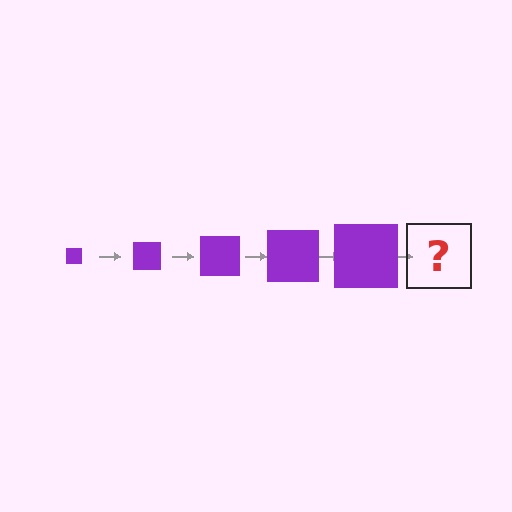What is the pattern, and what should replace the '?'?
The pattern is that the square gets progressively larger each step. The '?' should be a purple square, larger than the previous one.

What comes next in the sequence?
The next element should be a purple square, larger than the previous one.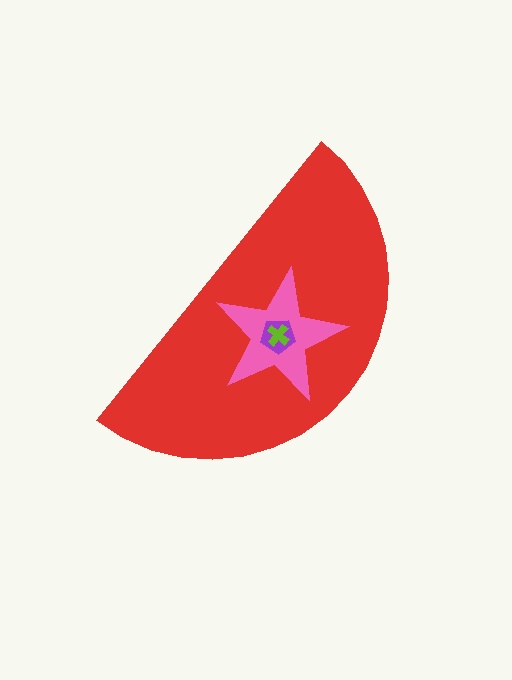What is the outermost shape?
The red semicircle.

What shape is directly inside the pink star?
The purple pentagon.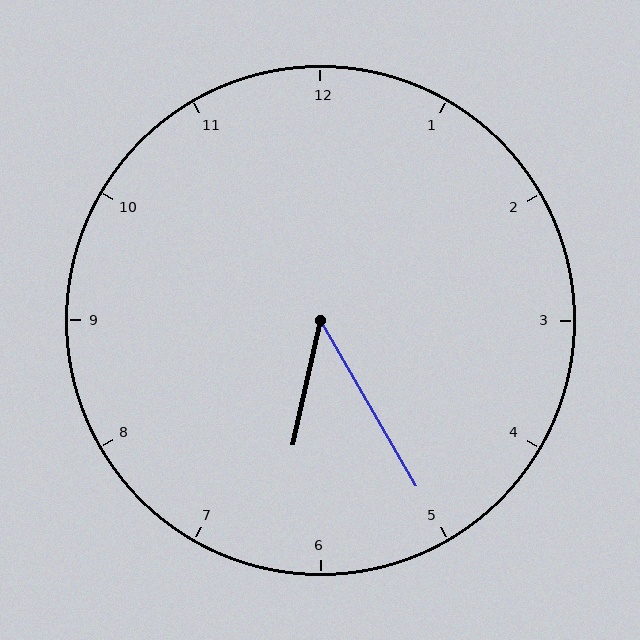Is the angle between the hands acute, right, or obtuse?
It is acute.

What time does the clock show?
6:25.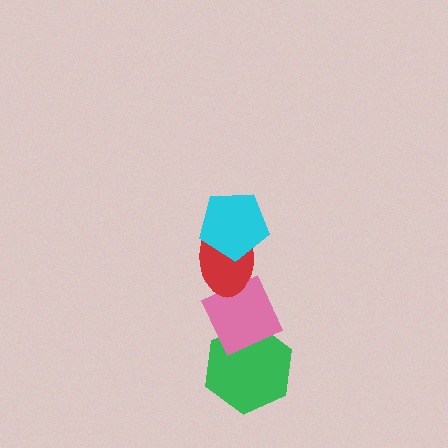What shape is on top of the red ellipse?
The cyan pentagon is on top of the red ellipse.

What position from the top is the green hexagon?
The green hexagon is 4th from the top.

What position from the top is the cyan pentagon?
The cyan pentagon is 1st from the top.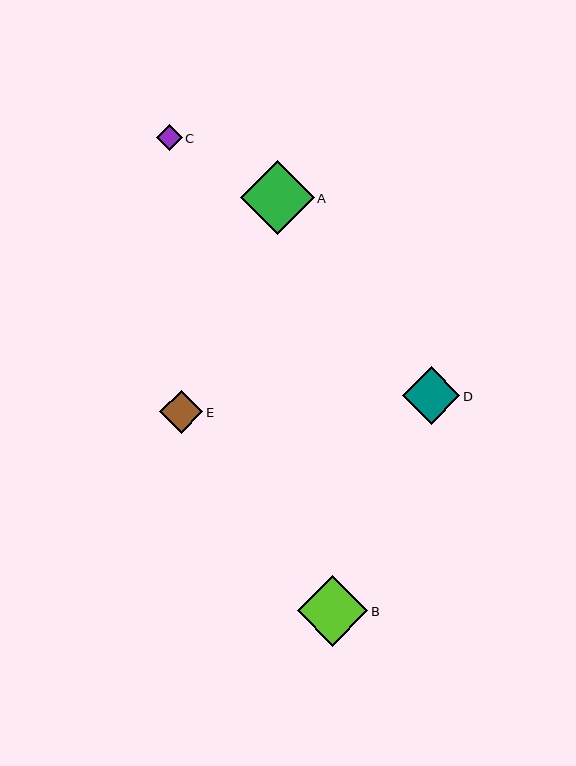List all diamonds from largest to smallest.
From largest to smallest: A, B, D, E, C.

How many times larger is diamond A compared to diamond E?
Diamond A is approximately 1.7 times the size of diamond E.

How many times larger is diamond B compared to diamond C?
Diamond B is approximately 2.7 times the size of diamond C.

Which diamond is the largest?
Diamond A is the largest with a size of approximately 73 pixels.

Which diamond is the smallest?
Diamond C is the smallest with a size of approximately 26 pixels.